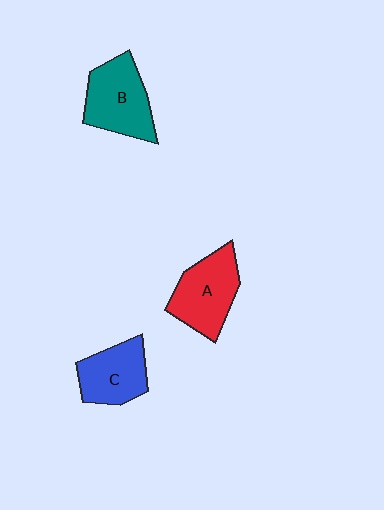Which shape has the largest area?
Shape B (teal).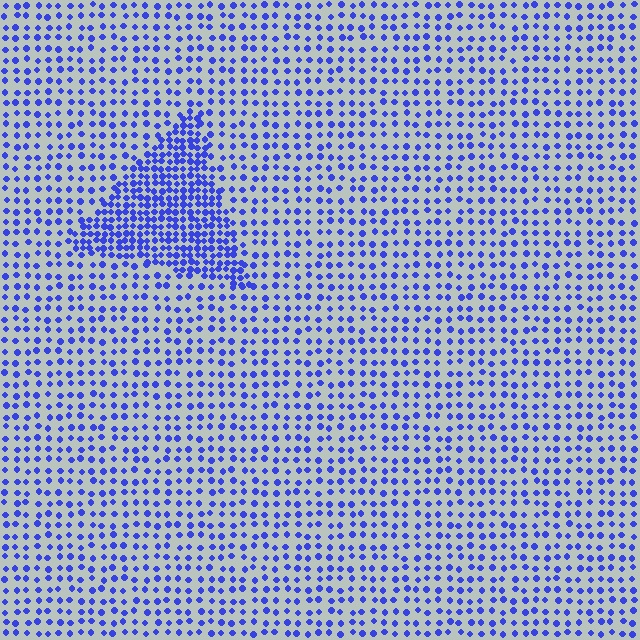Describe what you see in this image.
The image contains small blue elements arranged at two different densities. A triangle-shaped region is visible where the elements are more densely packed than the surrounding area.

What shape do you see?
I see a triangle.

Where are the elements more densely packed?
The elements are more densely packed inside the triangle boundary.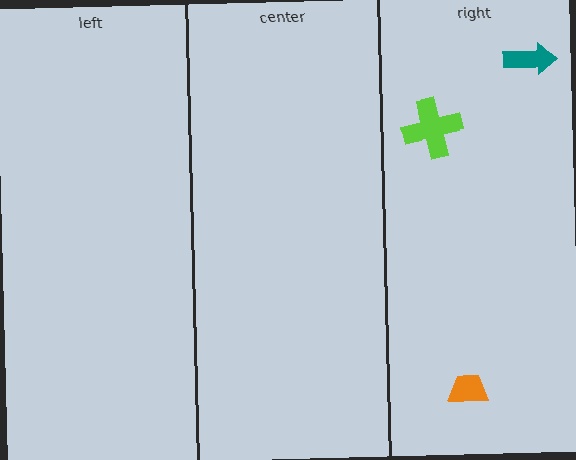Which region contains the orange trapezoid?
The right region.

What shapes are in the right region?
The lime cross, the teal arrow, the orange trapezoid.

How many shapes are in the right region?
3.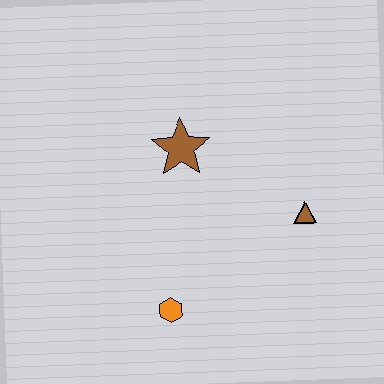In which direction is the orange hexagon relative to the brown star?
The orange hexagon is below the brown star.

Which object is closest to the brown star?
The brown triangle is closest to the brown star.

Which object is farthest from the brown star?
The orange hexagon is farthest from the brown star.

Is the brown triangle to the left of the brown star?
No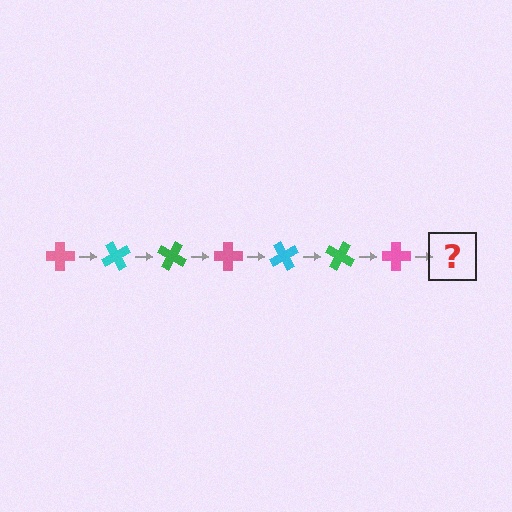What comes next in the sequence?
The next element should be a cyan cross, rotated 420 degrees from the start.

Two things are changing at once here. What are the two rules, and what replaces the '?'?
The two rules are that it rotates 60 degrees each step and the color cycles through pink, cyan, and green. The '?' should be a cyan cross, rotated 420 degrees from the start.